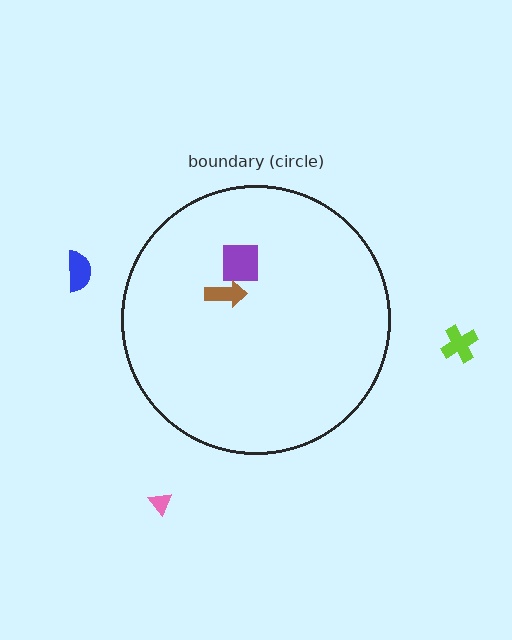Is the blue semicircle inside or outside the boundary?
Outside.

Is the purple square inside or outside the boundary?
Inside.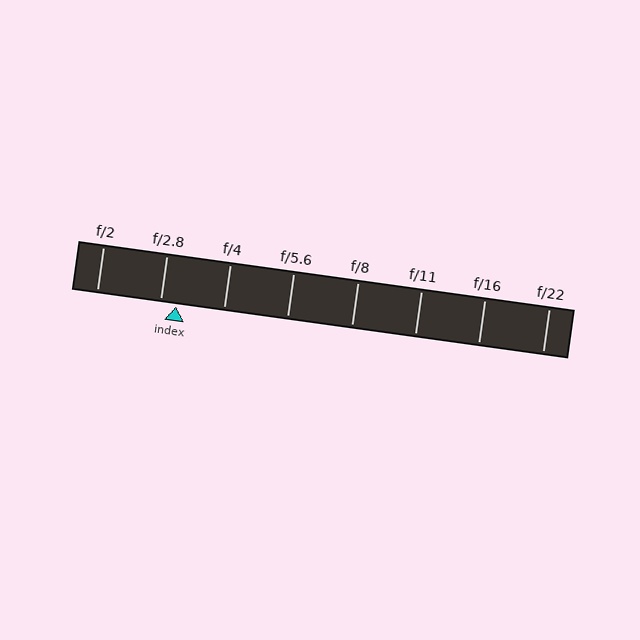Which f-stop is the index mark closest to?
The index mark is closest to f/2.8.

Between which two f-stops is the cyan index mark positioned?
The index mark is between f/2.8 and f/4.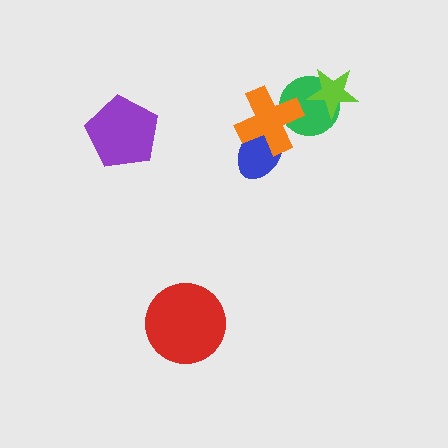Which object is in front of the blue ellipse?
The orange cross is in front of the blue ellipse.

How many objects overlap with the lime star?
1 object overlaps with the lime star.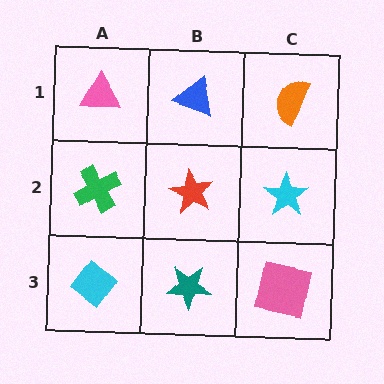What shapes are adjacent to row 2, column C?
An orange semicircle (row 1, column C), a pink square (row 3, column C), a red star (row 2, column B).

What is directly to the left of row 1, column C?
A blue triangle.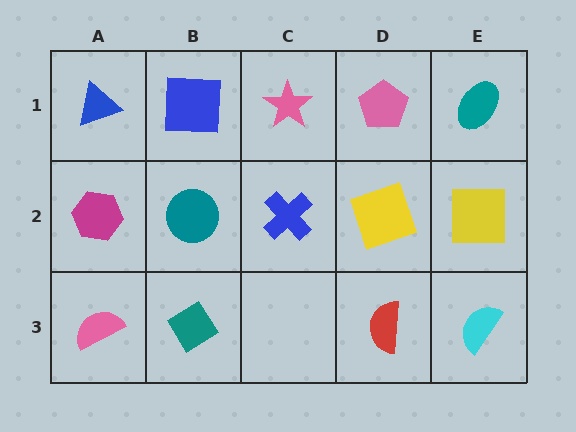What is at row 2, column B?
A teal circle.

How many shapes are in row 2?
5 shapes.